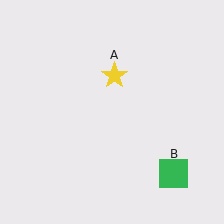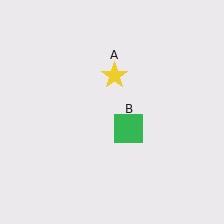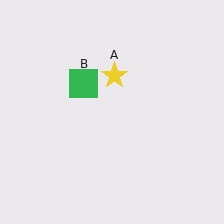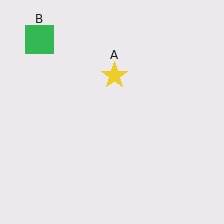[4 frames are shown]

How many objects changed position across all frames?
1 object changed position: green square (object B).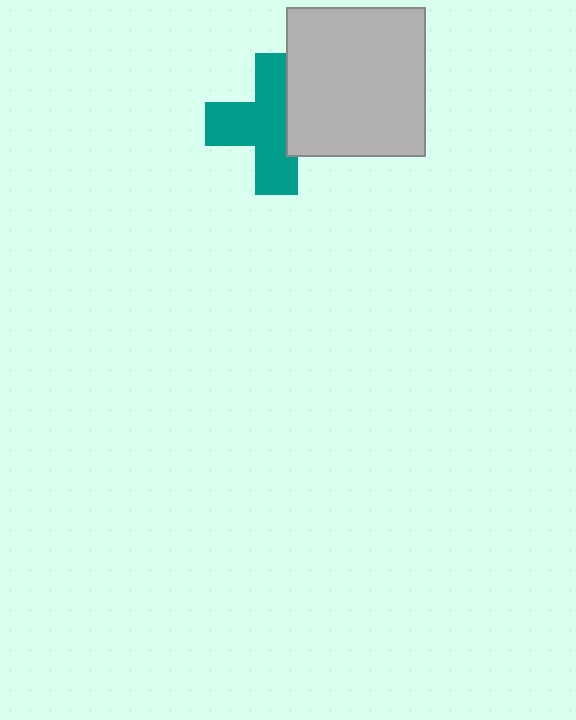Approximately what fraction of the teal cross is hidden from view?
Roughly 33% of the teal cross is hidden behind the light gray rectangle.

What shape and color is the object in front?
The object in front is a light gray rectangle.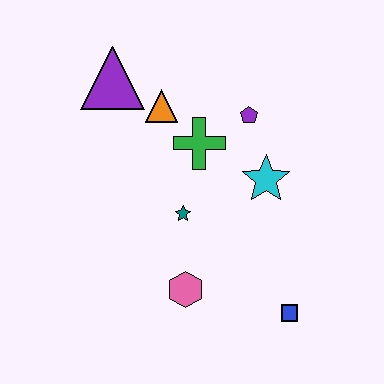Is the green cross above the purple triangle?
No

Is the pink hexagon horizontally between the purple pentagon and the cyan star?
No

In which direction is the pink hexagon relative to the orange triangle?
The pink hexagon is below the orange triangle.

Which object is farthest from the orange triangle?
The blue square is farthest from the orange triangle.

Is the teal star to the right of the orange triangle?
Yes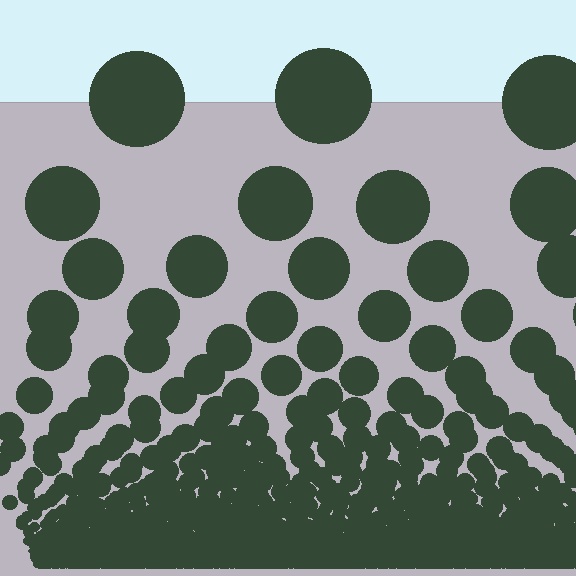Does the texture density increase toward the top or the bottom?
Density increases toward the bottom.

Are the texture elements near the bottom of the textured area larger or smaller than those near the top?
Smaller. The gradient is inverted — elements near the bottom are smaller and denser.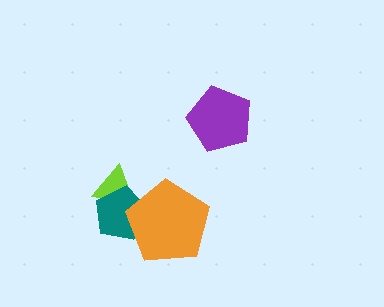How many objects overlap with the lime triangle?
1 object overlaps with the lime triangle.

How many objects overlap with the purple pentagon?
0 objects overlap with the purple pentagon.